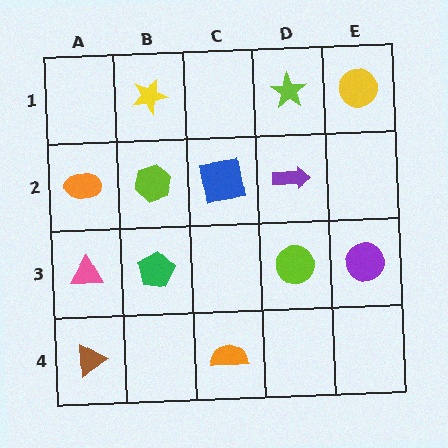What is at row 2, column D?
A purple arrow.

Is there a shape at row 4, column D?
No, that cell is empty.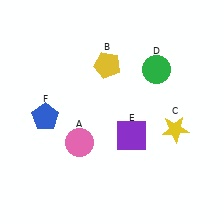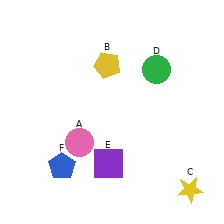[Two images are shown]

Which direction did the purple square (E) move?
The purple square (E) moved down.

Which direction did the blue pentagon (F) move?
The blue pentagon (F) moved down.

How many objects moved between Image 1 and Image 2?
3 objects moved between the two images.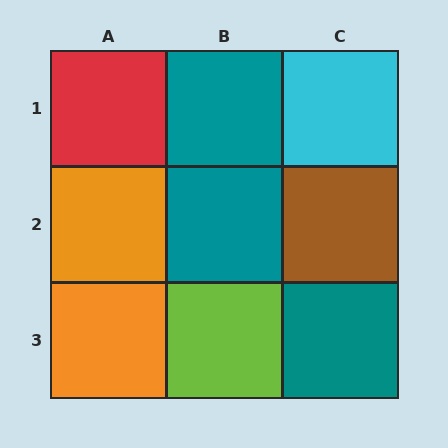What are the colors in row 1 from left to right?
Red, teal, cyan.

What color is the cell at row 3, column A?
Orange.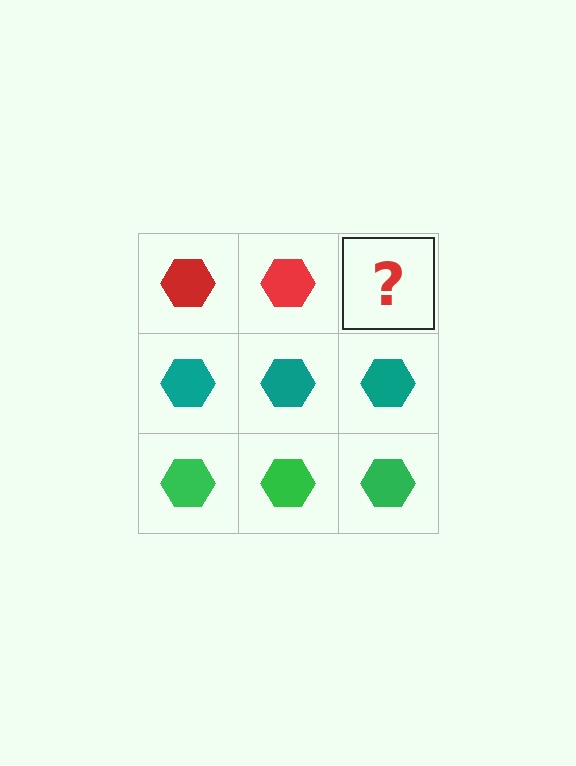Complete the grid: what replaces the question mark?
The question mark should be replaced with a red hexagon.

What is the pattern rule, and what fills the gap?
The rule is that each row has a consistent color. The gap should be filled with a red hexagon.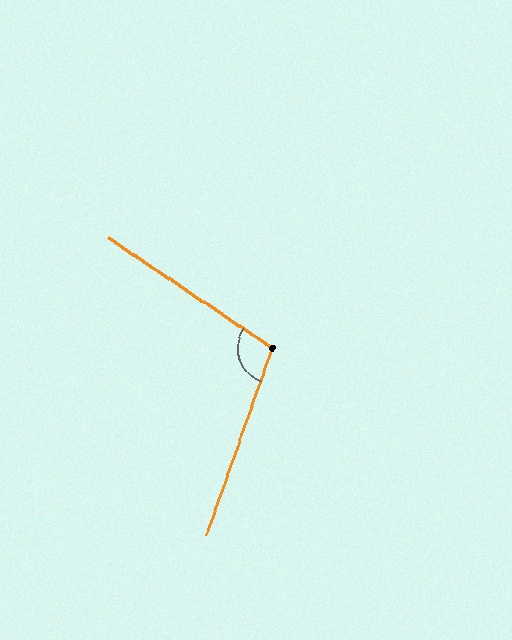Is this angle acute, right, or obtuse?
It is obtuse.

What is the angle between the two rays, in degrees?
Approximately 105 degrees.